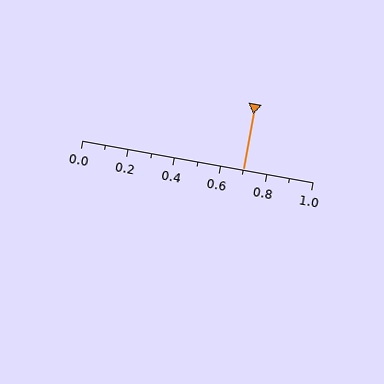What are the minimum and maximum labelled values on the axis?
The axis runs from 0.0 to 1.0.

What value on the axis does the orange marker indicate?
The marker indicates approximately 0.7.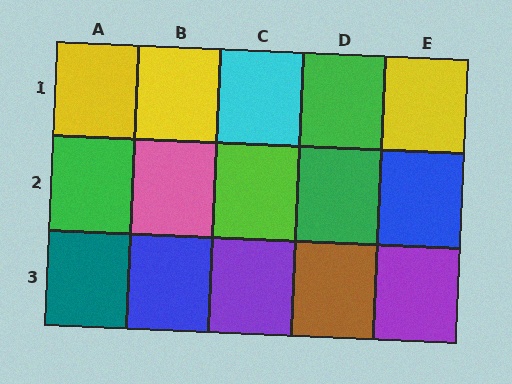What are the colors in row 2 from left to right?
Green, pink, lime, green, blue.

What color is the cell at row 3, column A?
Teal.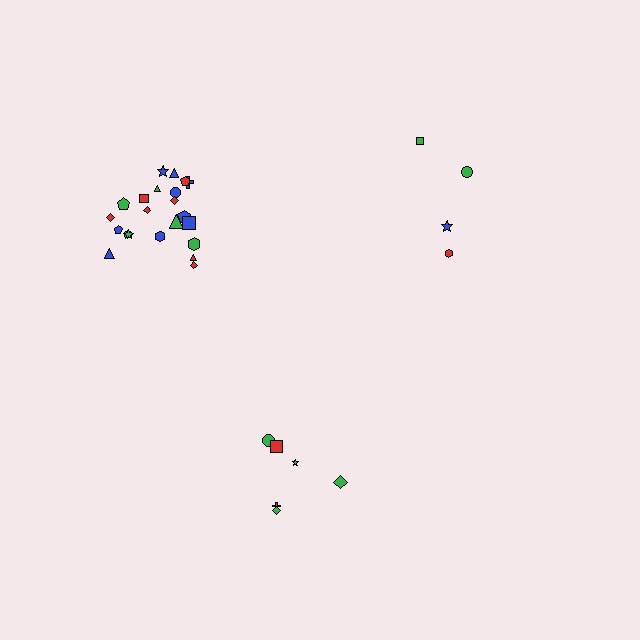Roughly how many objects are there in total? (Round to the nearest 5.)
Roughly 30 objects in total.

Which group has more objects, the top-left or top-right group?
The top-left group.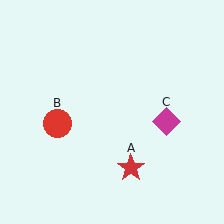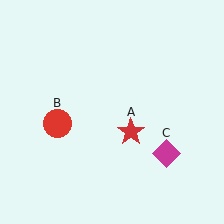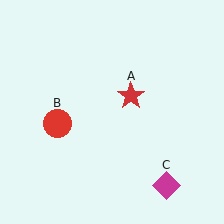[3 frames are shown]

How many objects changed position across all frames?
2 objects changed position: red star (object A), magenta diamond (object C).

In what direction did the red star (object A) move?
The red star (object A) moved up.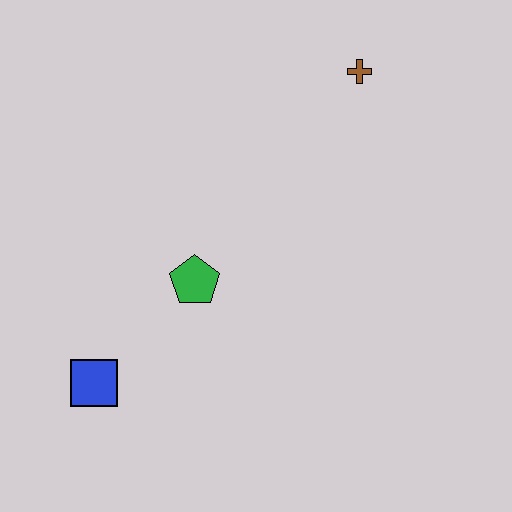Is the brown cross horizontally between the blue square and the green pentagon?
No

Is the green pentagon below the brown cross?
Yes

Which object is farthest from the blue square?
The brown cross is farthest from the blue square.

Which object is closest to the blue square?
The green pentagon is closest to the blue square.